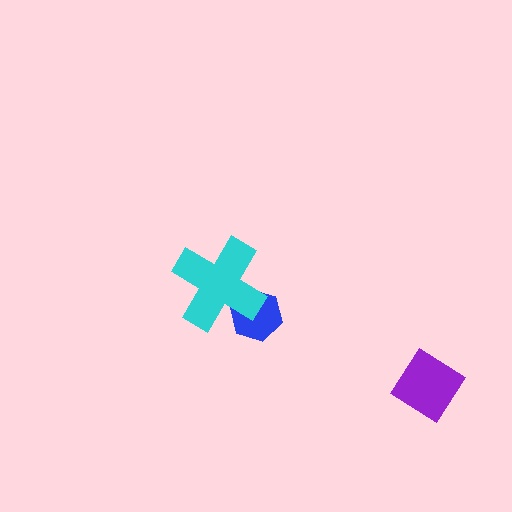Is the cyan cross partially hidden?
No, no other shape covers it.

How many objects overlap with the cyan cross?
1 object overlaps with the cyan cross.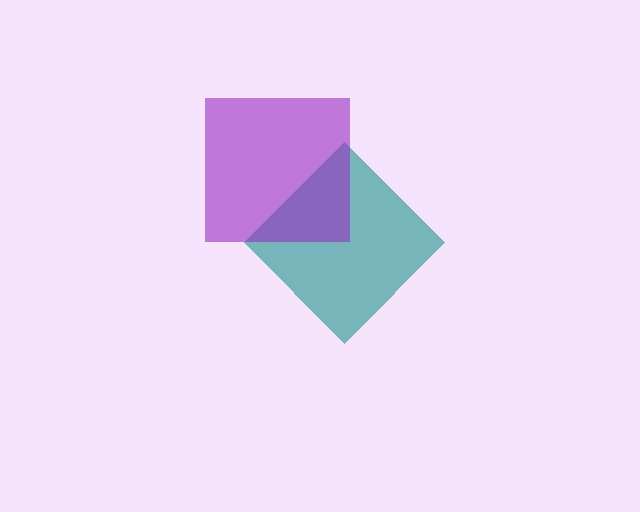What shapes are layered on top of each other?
The layered shapes are: a teal diamond, a purple square.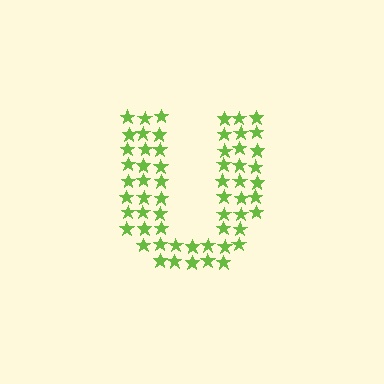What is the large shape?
The large shape is the letter U.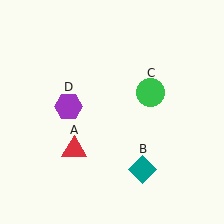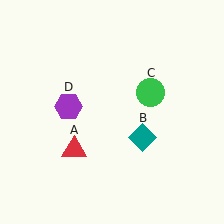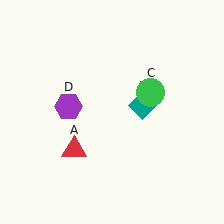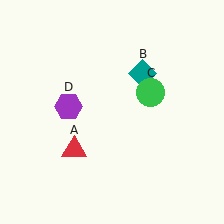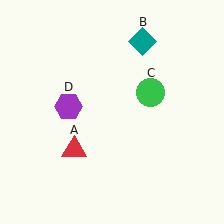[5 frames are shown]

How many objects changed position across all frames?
1 object changed position: teal diamond (object B).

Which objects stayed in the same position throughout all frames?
Red triangle (object A) and green circle (object C) and purple hexagon (object D) remained stationary.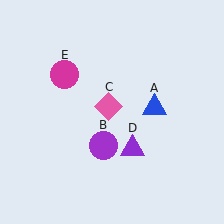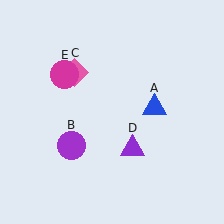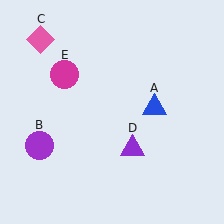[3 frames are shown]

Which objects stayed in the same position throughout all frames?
Blue triangle (object A) and purple triangle (object D) and magenta circle (object E) remained stationary.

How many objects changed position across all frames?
2 objects changed position: purple circle (object B), pink diamond (object C).